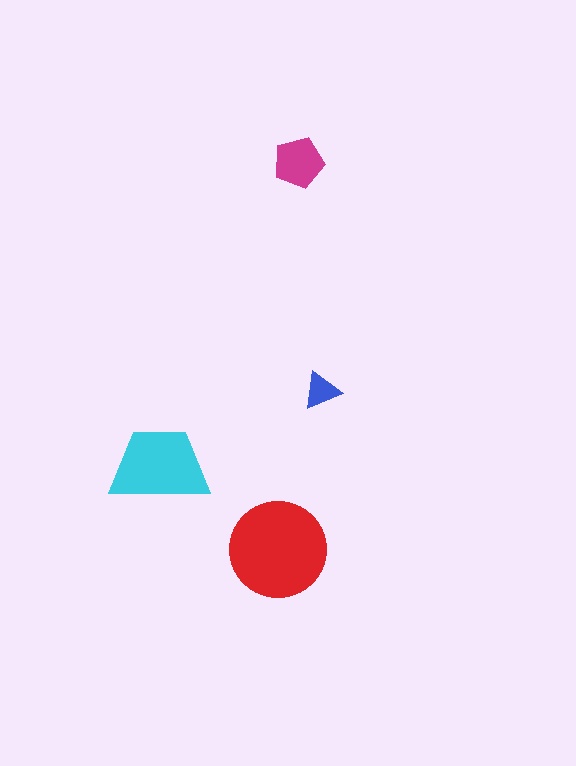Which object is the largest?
The red circle.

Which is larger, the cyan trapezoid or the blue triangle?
The cyan trapezoid.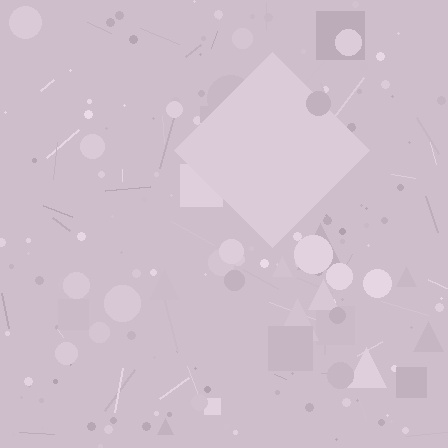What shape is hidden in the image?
A diamond is hidden in the image.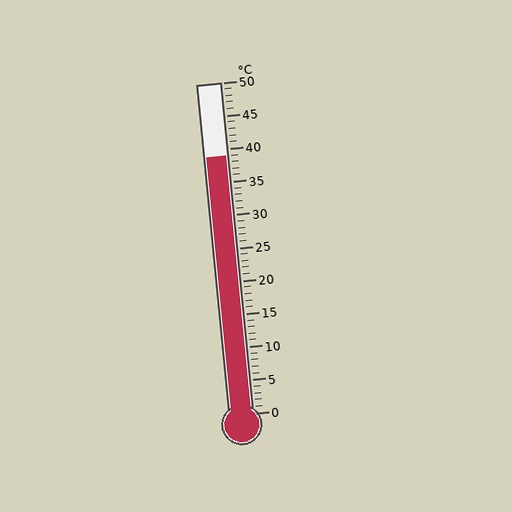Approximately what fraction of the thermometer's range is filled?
The thermometer is filled to approximately 80% of its range.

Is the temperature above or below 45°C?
The temperature is below 45°C.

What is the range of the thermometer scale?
The thermometer scale ranges from 0°C to 50°C.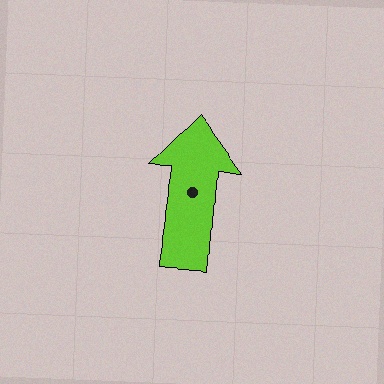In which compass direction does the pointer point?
North.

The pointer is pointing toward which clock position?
Roughly 12 o'clock.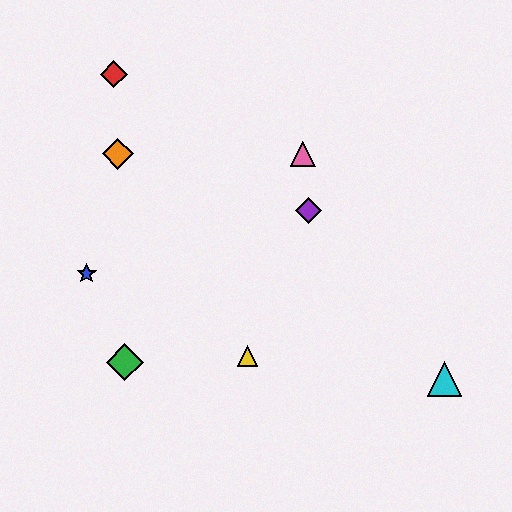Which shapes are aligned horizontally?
The orange diamond, the pink triangle are aligned horizontally.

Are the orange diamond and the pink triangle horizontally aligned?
Yes, both are at y≈154.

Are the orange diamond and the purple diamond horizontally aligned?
No, the orange diamond is at y≈154 and the purple diamond is at y≈211.